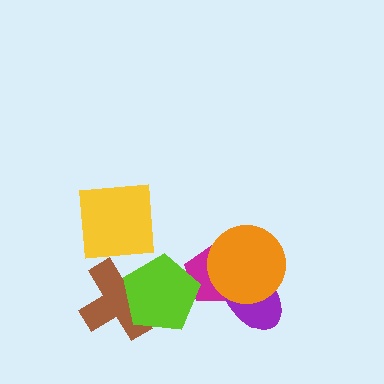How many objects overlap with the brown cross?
2 objects overlap with the brown cross.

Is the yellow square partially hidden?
No, no other shape covers it.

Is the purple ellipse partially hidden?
Yes, it is partially covered by another shape.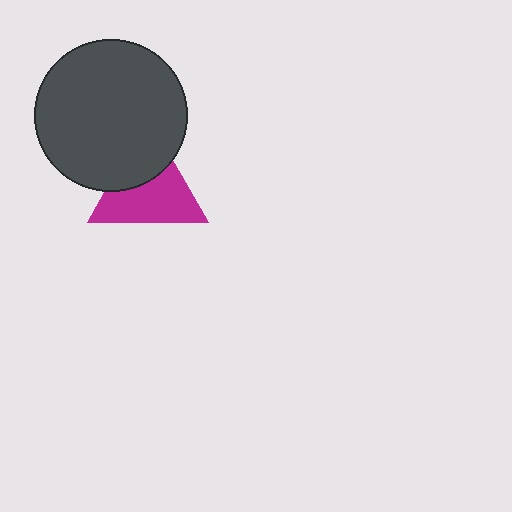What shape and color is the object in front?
The object in front is a dark gray circle.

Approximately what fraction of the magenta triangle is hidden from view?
Roughly 37% of the magenta triangle is hidden behind the dark gray circle.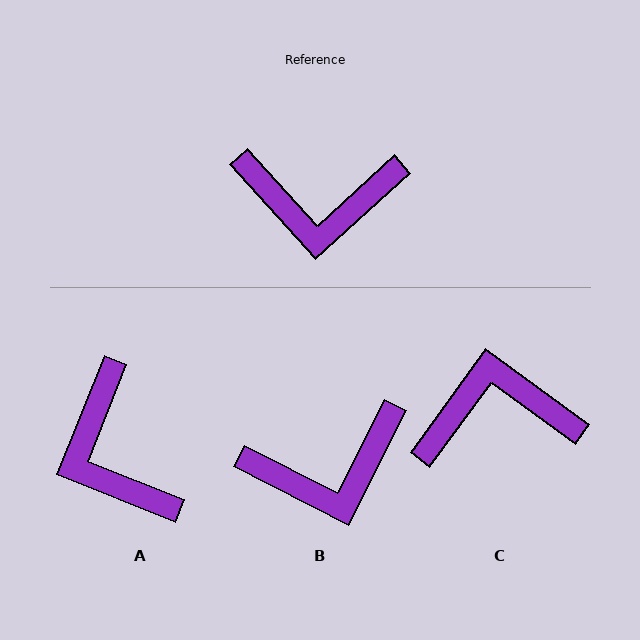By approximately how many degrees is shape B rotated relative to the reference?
Approximately 21 degrees counter-clockwise.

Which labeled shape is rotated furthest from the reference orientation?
C, about 168 degrees away.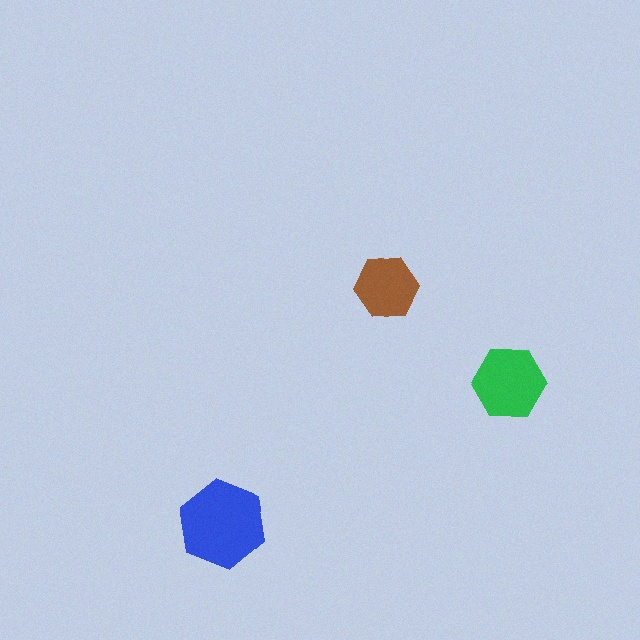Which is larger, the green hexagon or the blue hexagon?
The blue one.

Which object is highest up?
The brown hexagon is topmost.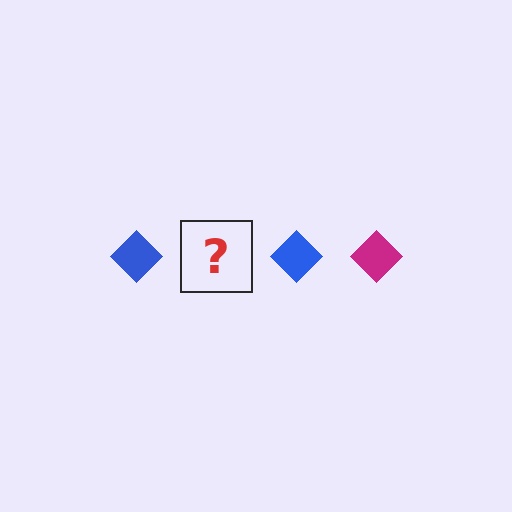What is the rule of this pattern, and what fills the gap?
The rule is that the pattern cycles through blue, magenta diamonds. The gap should be filled with a magenta diamond.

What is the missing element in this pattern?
The missing element is a magenta diamond.